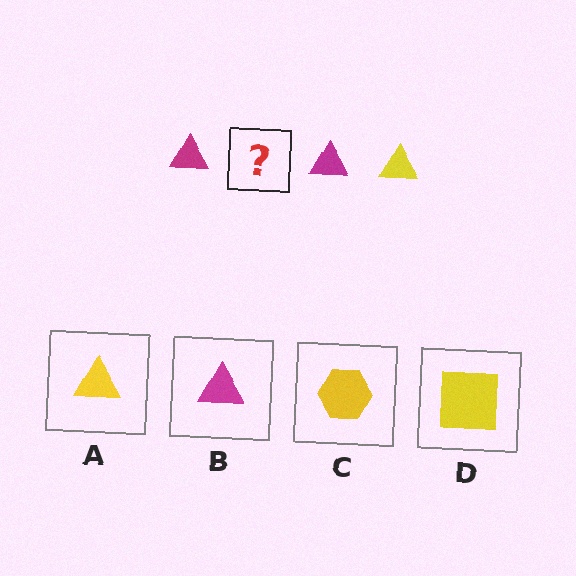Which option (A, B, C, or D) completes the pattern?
A.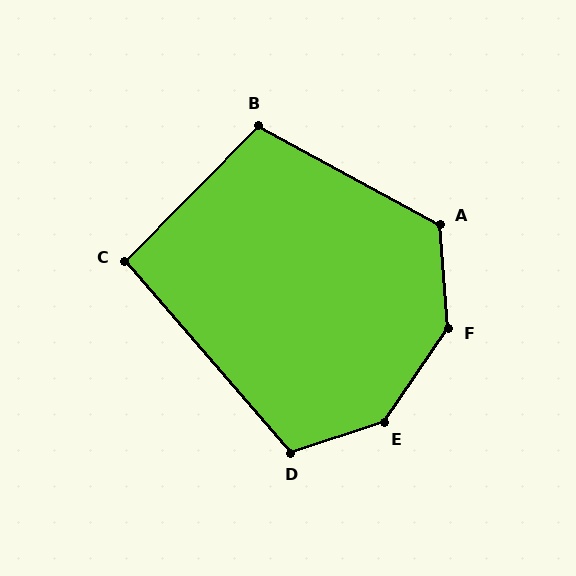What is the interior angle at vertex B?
Approximately 106 degrees (obtuse).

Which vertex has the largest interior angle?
E, at approximately 143 degrees.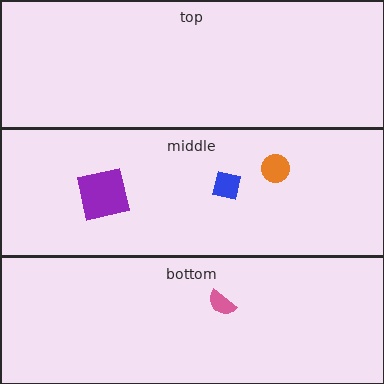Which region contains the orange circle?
The middle region.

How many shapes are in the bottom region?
1.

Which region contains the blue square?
The middle region.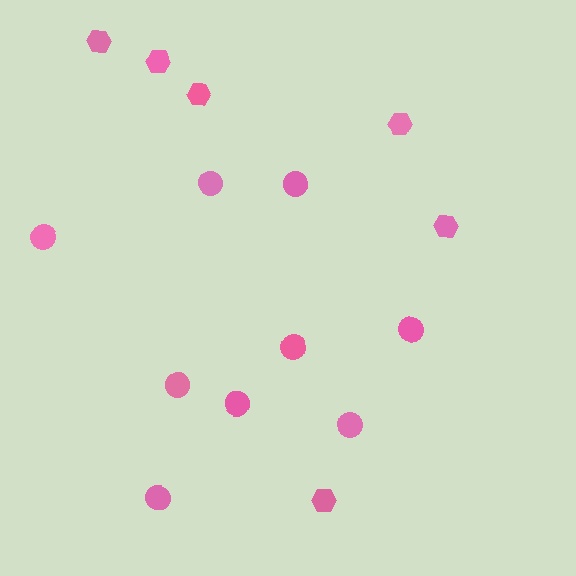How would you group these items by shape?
There are 2 groups: one group of circles (9) and one group of hexagons (6).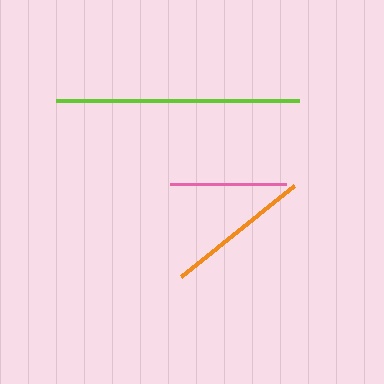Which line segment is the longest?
The lime line is the longest at approximately 243 pixels.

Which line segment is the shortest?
The pink line is the shortest at approximately 117 pixels.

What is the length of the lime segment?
The lime segment is approximately 243 pixels long.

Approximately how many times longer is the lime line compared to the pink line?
The lime line is approximately 2.1 times the length of the pink line.